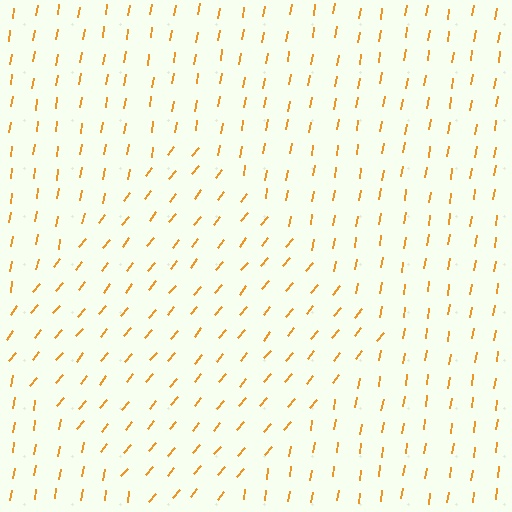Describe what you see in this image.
The image is filled with small orange line segments. A diamond region in the image has lines oriented differently from the surrounding lines, creating a visible texture boundary.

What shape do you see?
I see a diamond.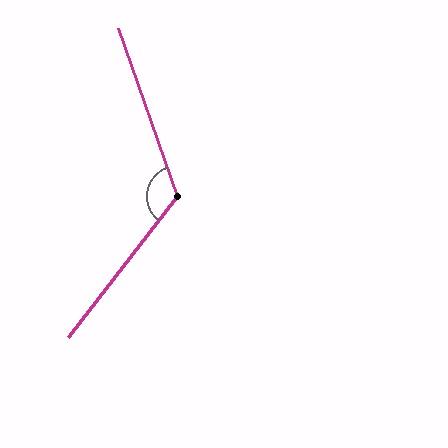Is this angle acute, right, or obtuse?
It is obtuse.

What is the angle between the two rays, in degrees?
Approximately 123 degrees.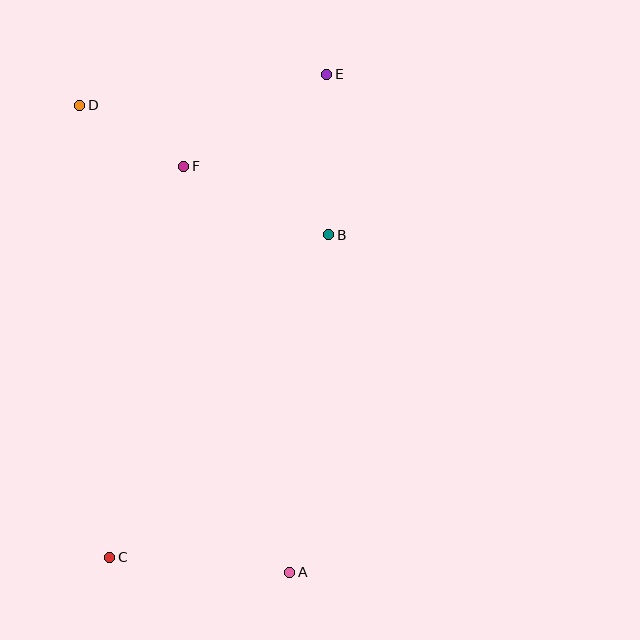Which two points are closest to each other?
Points D and F are closest to each other.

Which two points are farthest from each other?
Points C and E are farthest from each other.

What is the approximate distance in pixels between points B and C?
The distance between B and C is approximately 390 pixels.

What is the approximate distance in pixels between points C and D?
The distance between C and D is approximately 453 pixels.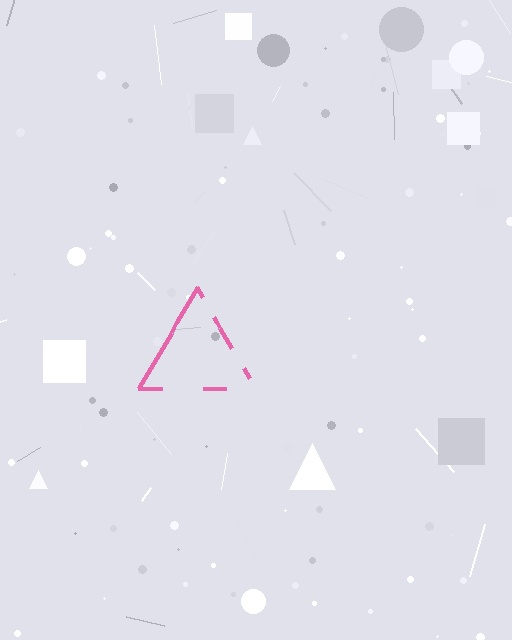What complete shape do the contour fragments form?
The contour fragments form a triangle.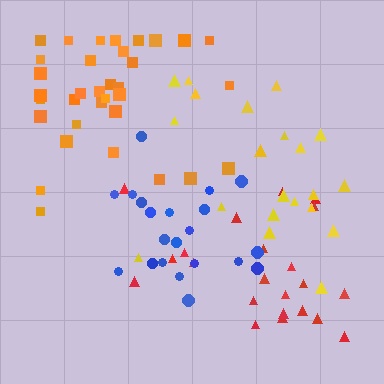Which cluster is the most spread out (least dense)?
Red.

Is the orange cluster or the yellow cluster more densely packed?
Orange.